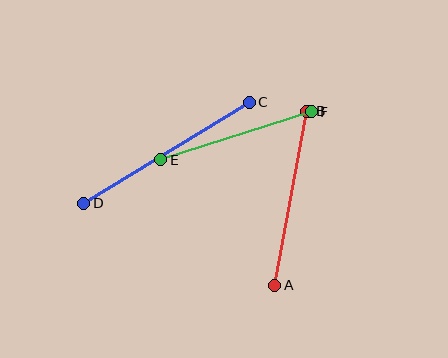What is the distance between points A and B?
The distance is approximately 177 pixels.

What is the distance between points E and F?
The distance is approximately 158 pixels.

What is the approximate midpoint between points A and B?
The midpoint is at approximately (291, 198) pixels.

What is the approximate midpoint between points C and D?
The midpoint is at approximately (166, 153) pixels.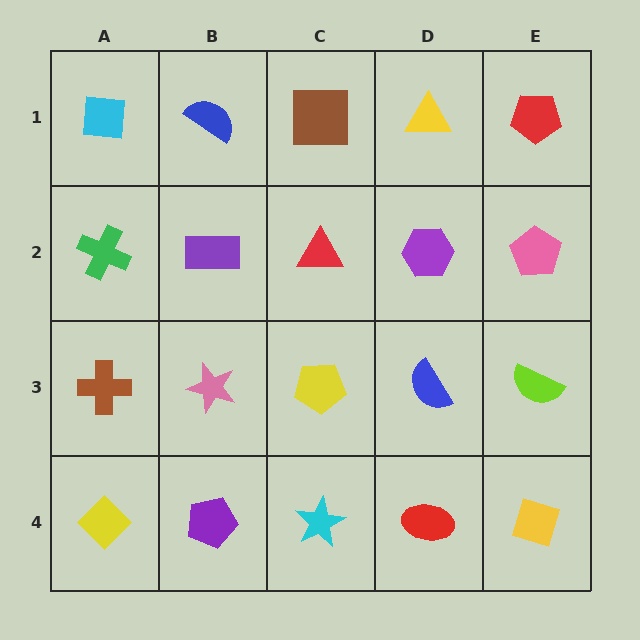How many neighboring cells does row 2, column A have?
3.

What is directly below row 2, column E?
A lime semicircle.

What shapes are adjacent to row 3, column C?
A red triangle (row 2, column C), a cyan star (row 4, column C), a pink star (row 3, column B), a blue semicircle (row 3, column D).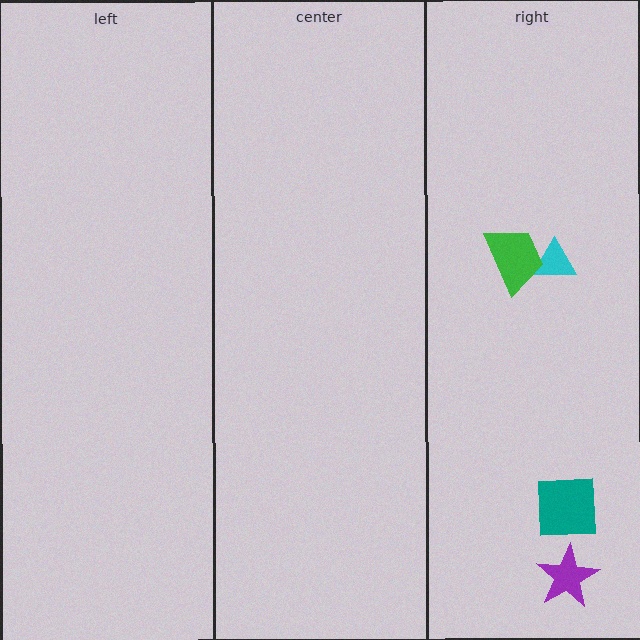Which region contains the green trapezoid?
The right region.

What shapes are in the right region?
The cyan triangle, the green trapezoid, the teal square, the purple star.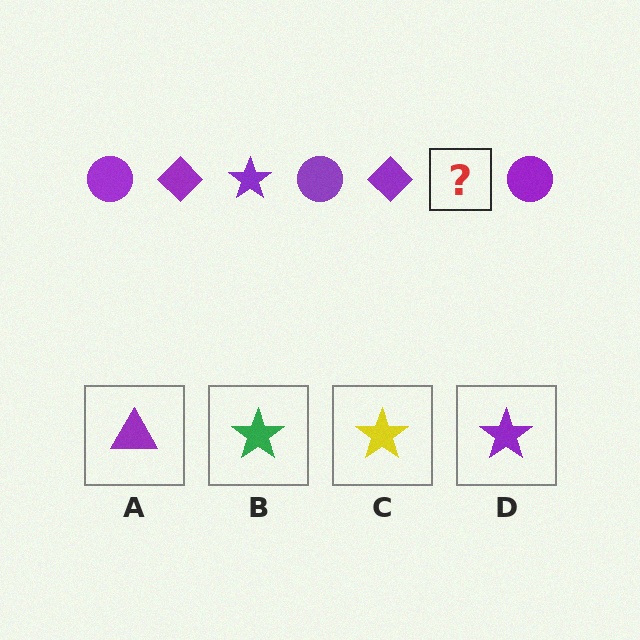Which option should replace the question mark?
Option D.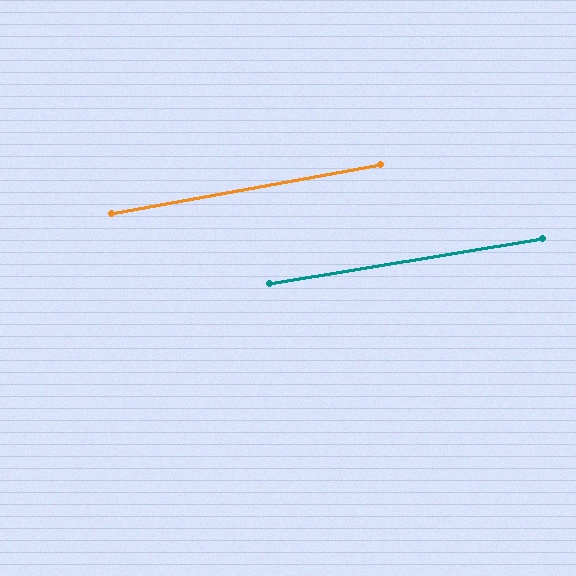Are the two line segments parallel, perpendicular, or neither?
Parallel — their directions differ by only 0.8°.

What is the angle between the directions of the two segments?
Approximately 1 degree.